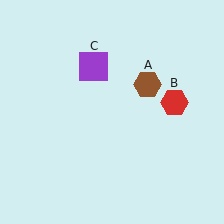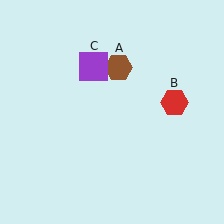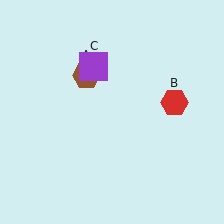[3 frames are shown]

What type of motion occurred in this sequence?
The brown hexagon (object A) rotated counterclockwise around the center of the scene.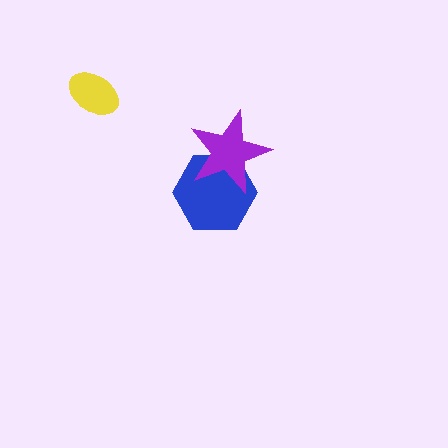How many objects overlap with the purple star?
1 object overlaps with the purple star.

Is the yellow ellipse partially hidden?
No, no other shape covers it.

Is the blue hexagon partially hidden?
Yes, it is partially covered by another shape.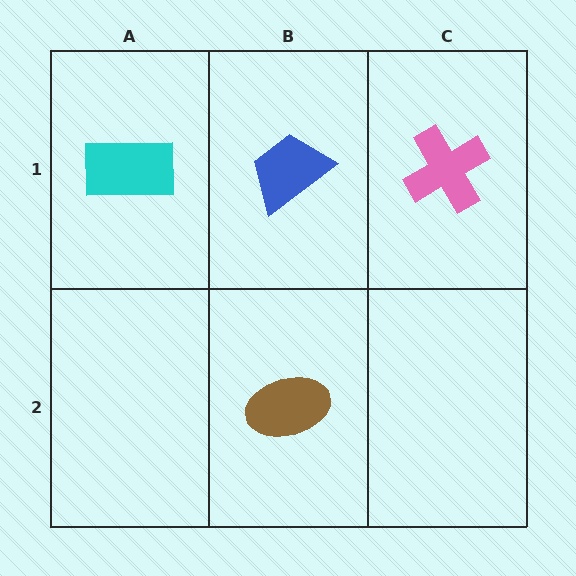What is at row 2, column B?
A brown ellipse.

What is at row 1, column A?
A cyan rectangle.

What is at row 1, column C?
A pink cross.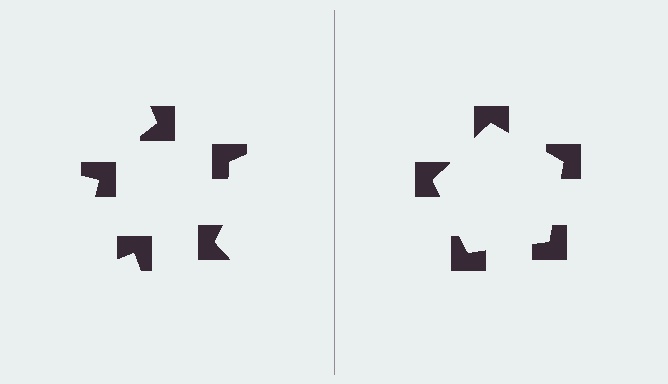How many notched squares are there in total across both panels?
10 — 5 on each side.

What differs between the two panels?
The notched squares are positioned identically on both sides; only the wedge orientations differ. On the right they align to a pentagon; on the left they are misaligned.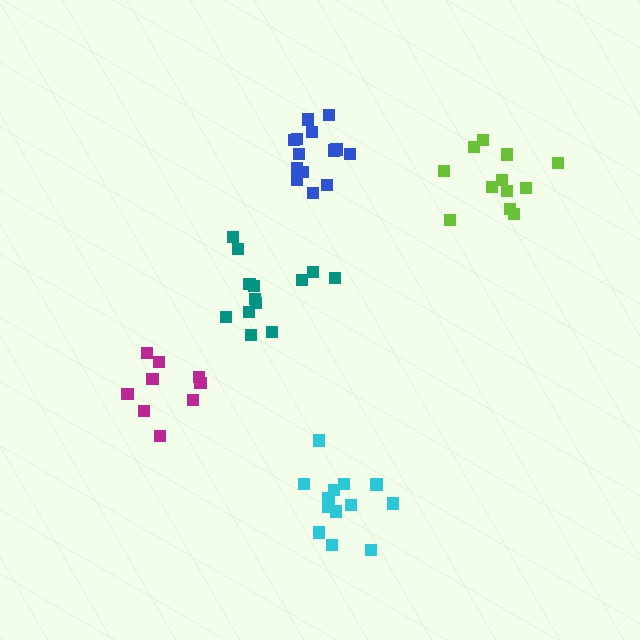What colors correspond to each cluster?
The clusters are colored: teal, cyan, lime, blue, magenta.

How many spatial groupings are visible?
There are 5 spatial groupings.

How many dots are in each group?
Group 1: 13 dots, Group 2: 13 dots, Group 3: 12 dots, Group 4: 14 dots, Group 5: 9 dots (61 total).